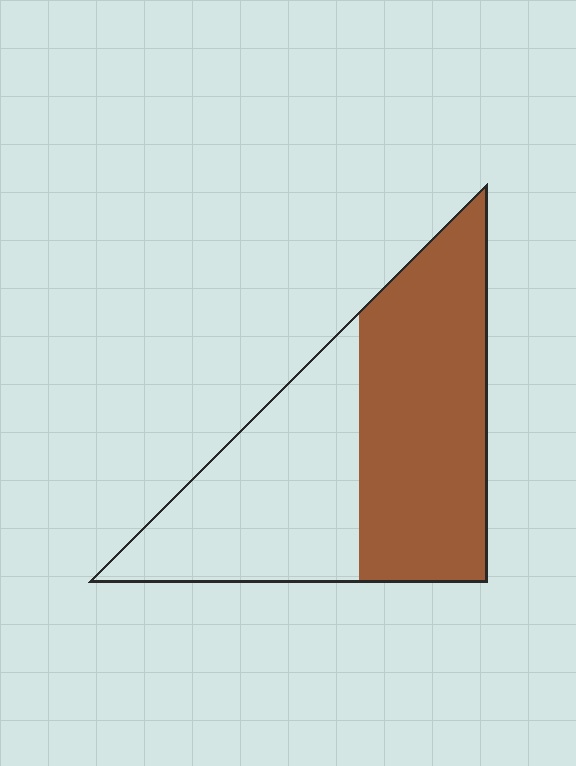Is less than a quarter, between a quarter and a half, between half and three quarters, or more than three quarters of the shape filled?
Between half and three quarters.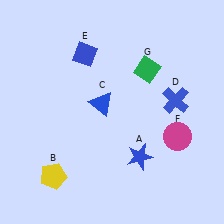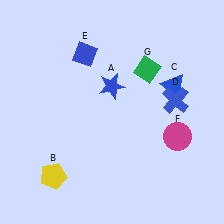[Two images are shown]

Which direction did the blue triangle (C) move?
The blue triangle (C) moved right.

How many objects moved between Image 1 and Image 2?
2 objects moved between the two images.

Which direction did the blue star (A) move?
The blue star (A) moved up.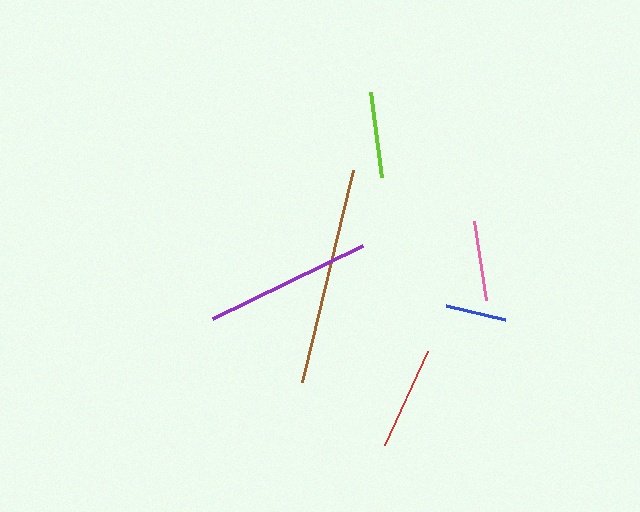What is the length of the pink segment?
The pink segment is approximately 80 pixels long.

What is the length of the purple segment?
The purple segment is approximately 167 pixels long.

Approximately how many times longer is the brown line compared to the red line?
The brown line is approximately 2.1 times the length of the red line.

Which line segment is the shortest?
The blue line is the shortest at approximately 60 pixels.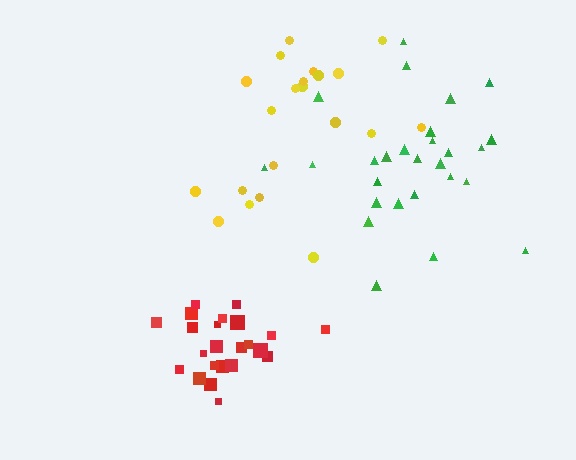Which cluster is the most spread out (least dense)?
Yellow.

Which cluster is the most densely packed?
Red.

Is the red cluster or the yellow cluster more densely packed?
Red.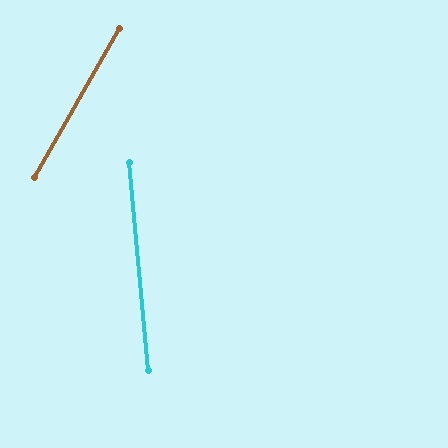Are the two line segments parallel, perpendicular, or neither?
Neither parallel nor perpendicular — they differ by about 35°.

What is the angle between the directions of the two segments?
Approximately 35 degrees.